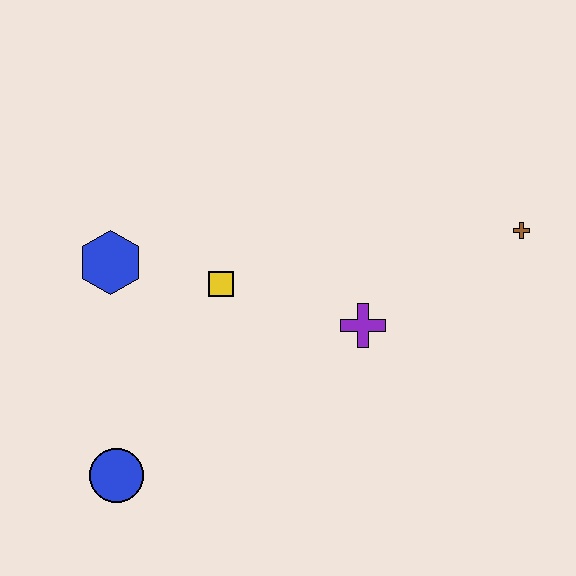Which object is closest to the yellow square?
The blue hexagon is closest to the yellow square.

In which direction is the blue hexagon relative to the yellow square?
The blue hexagon is to the left of the yellow square.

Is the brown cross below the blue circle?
No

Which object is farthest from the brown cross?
The blue circle is farthest from the brown cross.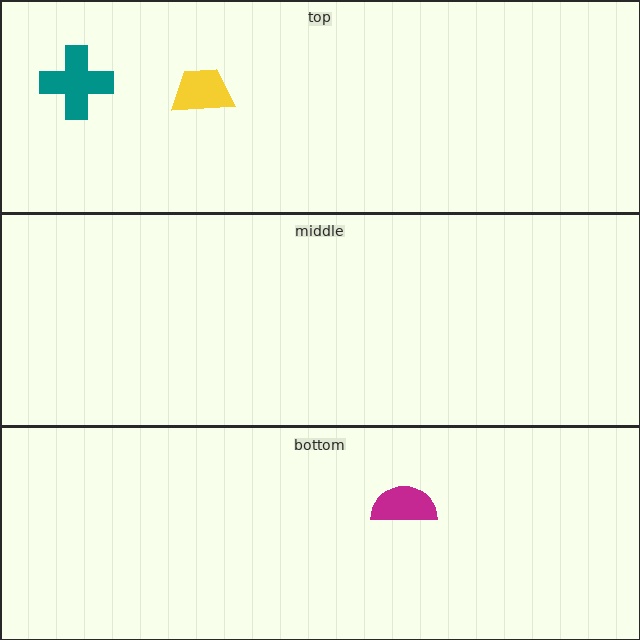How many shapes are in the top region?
2.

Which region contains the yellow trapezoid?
The top region.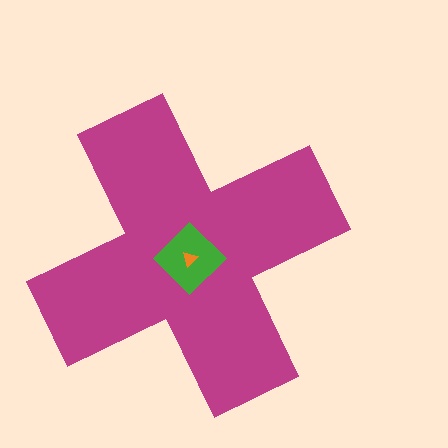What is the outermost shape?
The magenta cross.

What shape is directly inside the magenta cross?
The green diamond.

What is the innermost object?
The orange triangle.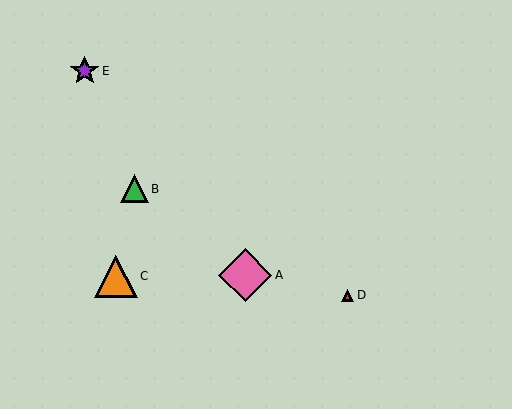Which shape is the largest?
The pink diamond (labeled A) is the largest.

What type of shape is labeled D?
Shape D is a red triangle.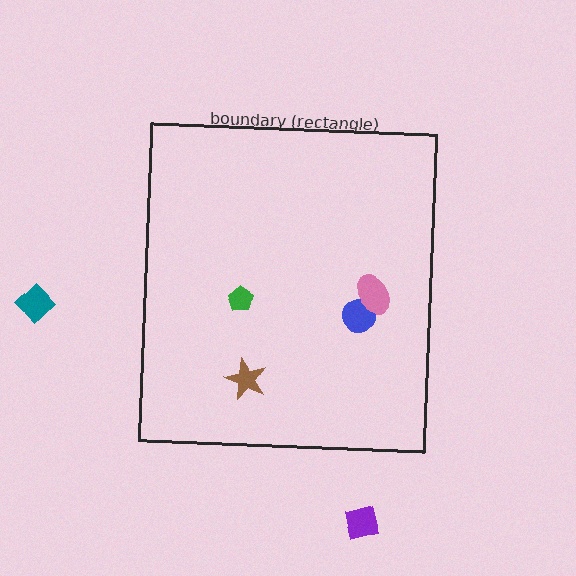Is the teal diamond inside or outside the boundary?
Outside.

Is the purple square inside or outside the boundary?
Outside.